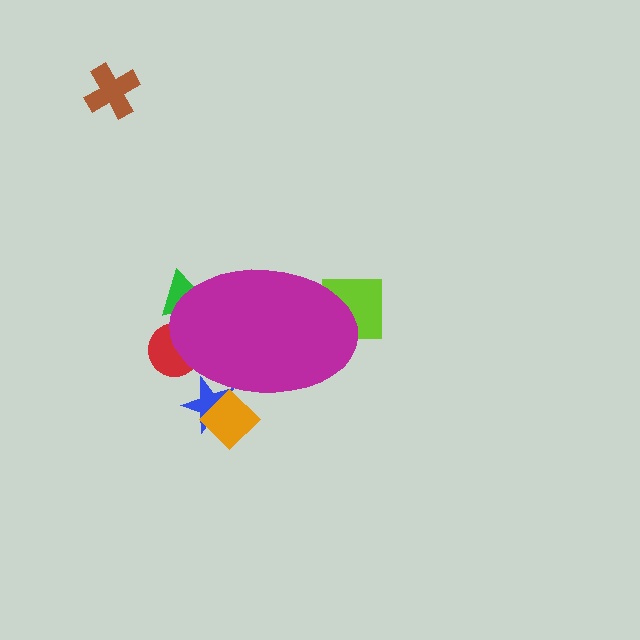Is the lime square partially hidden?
Yes, the lime square is partially hidden behind the magenta ellipse.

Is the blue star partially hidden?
Yes, the blue star is partially hidden behind the magenta ellipse.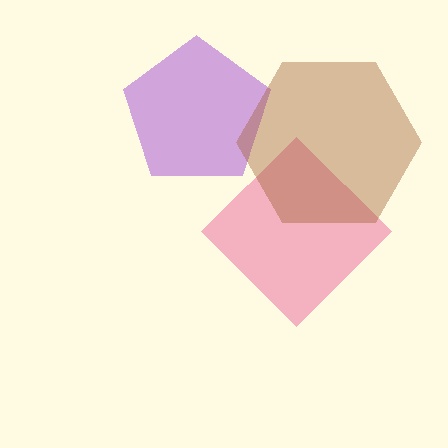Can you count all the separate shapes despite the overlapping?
Yes, there are 3 separate shapes.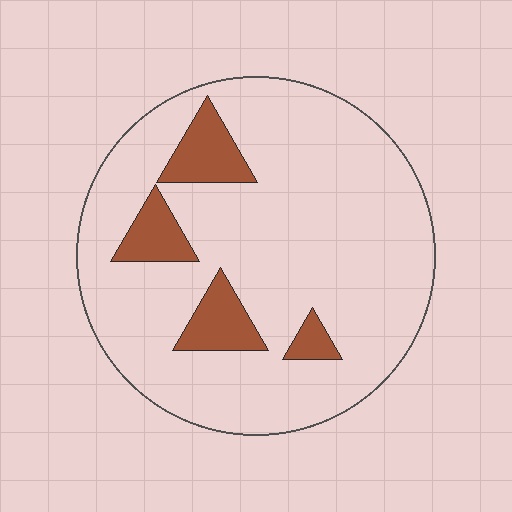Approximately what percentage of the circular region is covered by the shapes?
Approximately 15%.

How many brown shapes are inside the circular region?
4.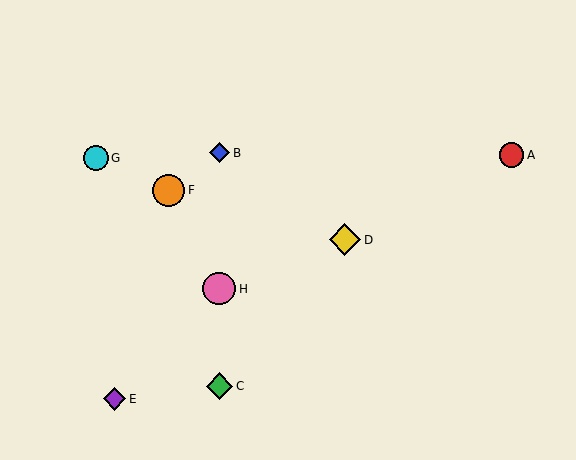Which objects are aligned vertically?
Objects B, C, H are aligned vertically.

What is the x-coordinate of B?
Object B is at x≈219.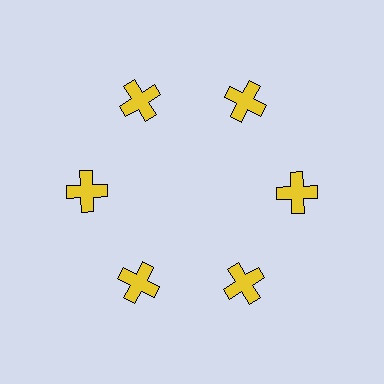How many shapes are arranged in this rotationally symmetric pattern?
There are 6 shapes, arranged in 6 groups of 1.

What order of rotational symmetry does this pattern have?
This pattern has 6-fold rotational symmetry.